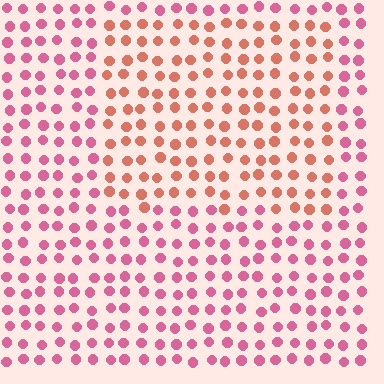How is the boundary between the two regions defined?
The boundary is defined purely by a slight shift in hue (about 36 degrees). Spacing, size, and orientation are identical on both sides.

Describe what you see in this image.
The image is filled with small pink elements in a uniform arrangement. A rectangle-shaped region is visible where the elements are tinted to a slightly different hue, forming a subtle color boundary.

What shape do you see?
I see a rectangle.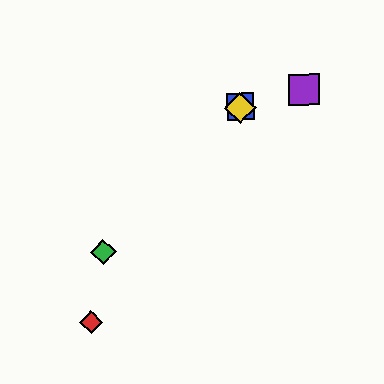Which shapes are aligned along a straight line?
The blue square, the green diamond, the yellow diamond are aligned along a straight line.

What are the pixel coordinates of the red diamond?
The red diamond is at (91, 322).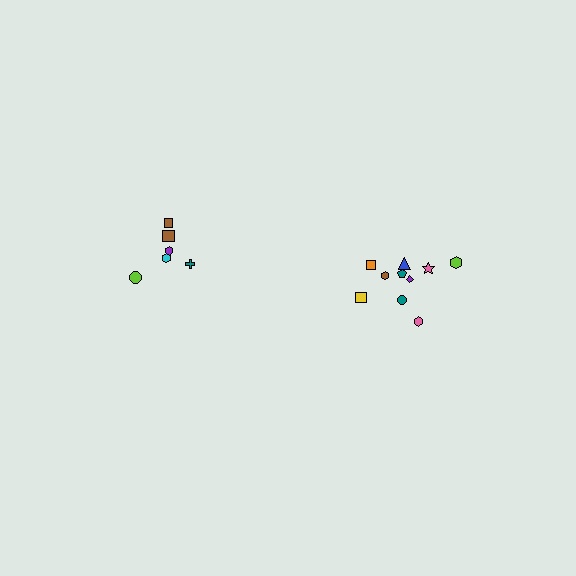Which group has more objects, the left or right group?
The right group.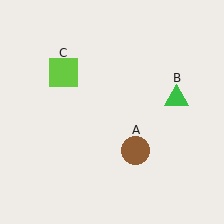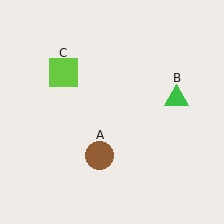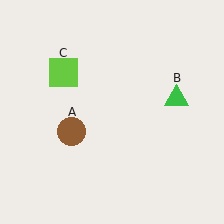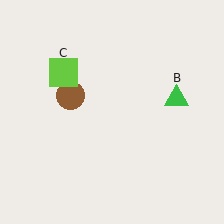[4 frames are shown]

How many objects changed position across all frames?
1 object changed position: brown circle (object A).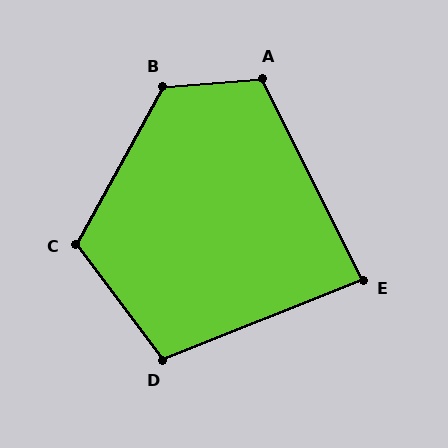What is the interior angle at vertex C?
Approximately 114 degrees (obtuse).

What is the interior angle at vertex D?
Approximately 105 degrees (obtuse).